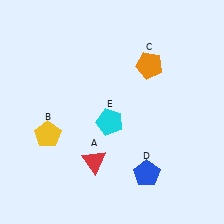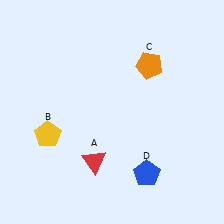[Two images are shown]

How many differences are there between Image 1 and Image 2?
There is 1 difference between the two images.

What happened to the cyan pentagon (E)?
The cyan pentagon (E) was removed in Image 2. It was in the bottom-left area of Image 1.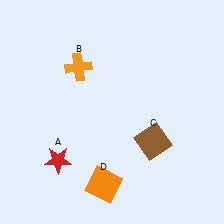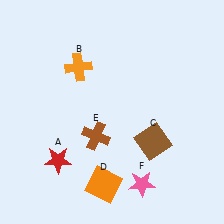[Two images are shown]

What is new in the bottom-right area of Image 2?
A pink star (F) was added in the bottom-right area of Image 2.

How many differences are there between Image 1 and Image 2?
There are 2 differences between the two images.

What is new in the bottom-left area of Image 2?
A brown cross (E) was added in the bottom-left area of Image 2.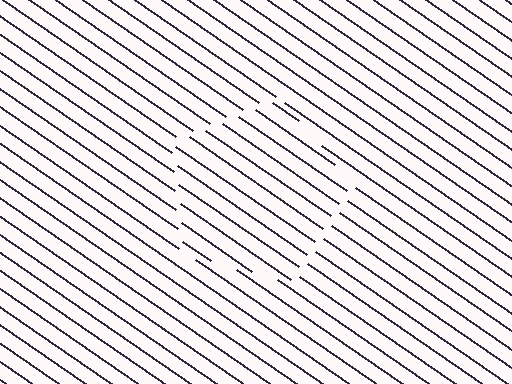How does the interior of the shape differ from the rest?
The interior of the shape contains the same grating, shifted by half a period — the contour is defined by the phase discontinuity where line-ends from the inner and outer gratings abut.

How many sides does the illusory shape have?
5 sides — the line-ends trace a pentagon.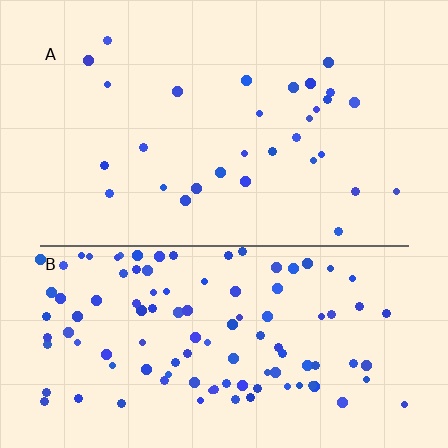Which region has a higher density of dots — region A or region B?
B (the bottom).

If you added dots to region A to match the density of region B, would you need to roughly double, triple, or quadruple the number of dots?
Approximately quadruple.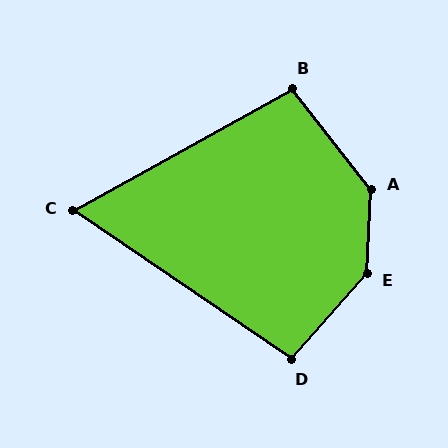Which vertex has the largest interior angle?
E, at approximately 142 degrees.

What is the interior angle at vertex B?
Approximately 99 degrees (obtuse).